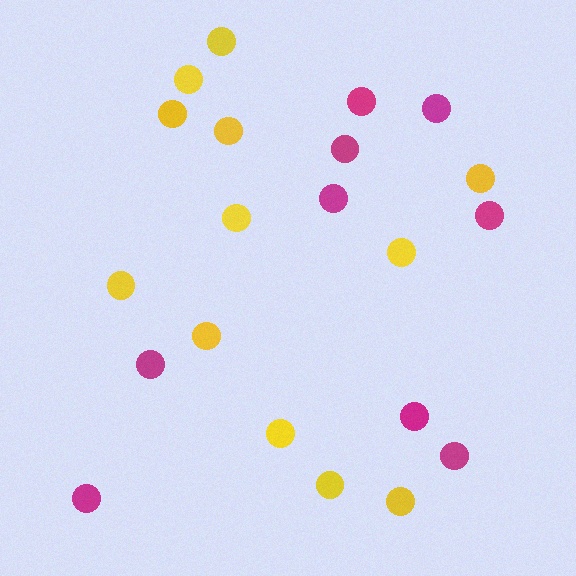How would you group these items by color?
There are 2 groups: one group of yellow circles (12) and one group of magenta circles (9).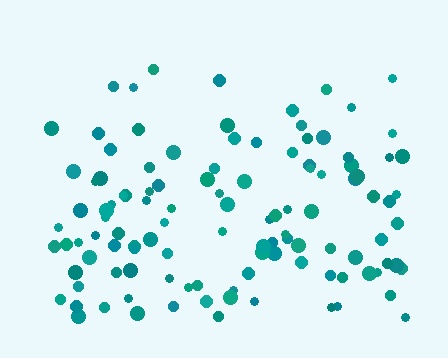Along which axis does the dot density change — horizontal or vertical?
Vertical.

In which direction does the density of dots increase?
From top to bottom, with the bottom side densest.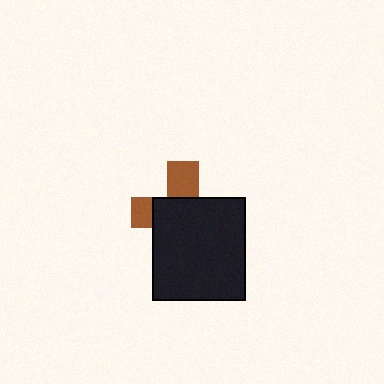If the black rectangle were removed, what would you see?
You would see the complete brown cross.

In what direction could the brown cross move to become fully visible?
The brown cross could move up. That would shift it out from behind the black rectangle entirely.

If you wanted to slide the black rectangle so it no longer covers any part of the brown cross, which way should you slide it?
Slide it down — that is the most direct way to separate the two shapes.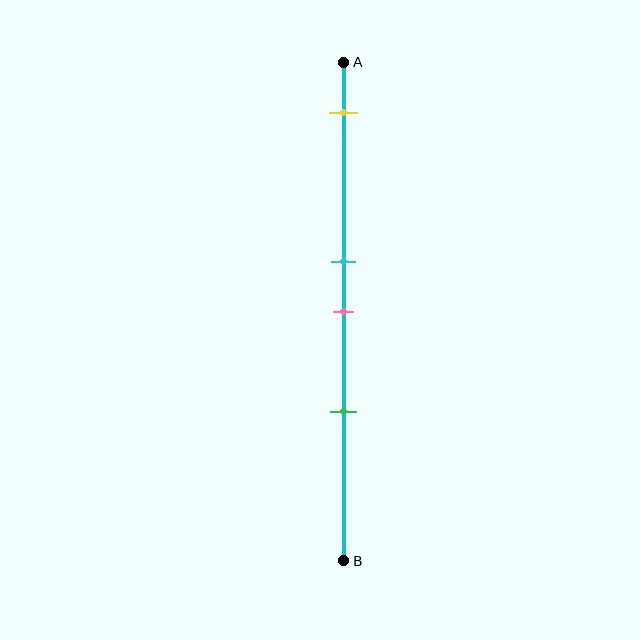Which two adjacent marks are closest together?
The cyan and pink marks are the closest adjacent pair.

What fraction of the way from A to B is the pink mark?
The pink mark is approximately 50% (0.5) of the way from A to B.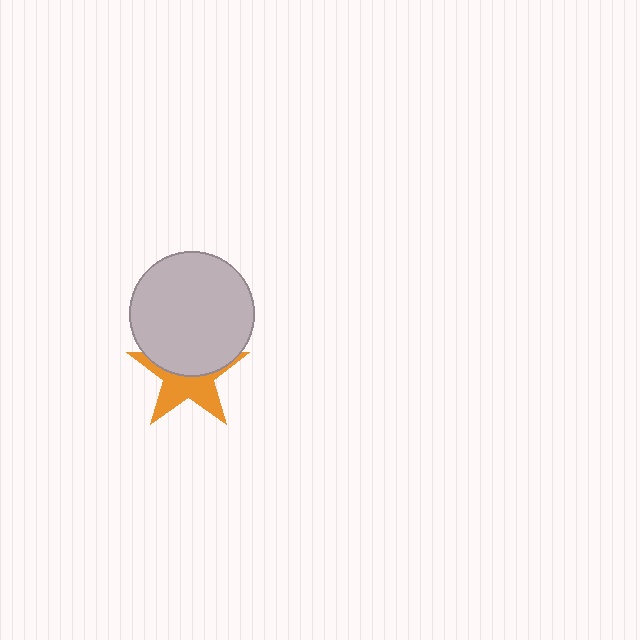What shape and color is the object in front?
The object in front is a light gray circle.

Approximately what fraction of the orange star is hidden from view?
Roughly 49% of the orange star is hidden behind the light gray circle.